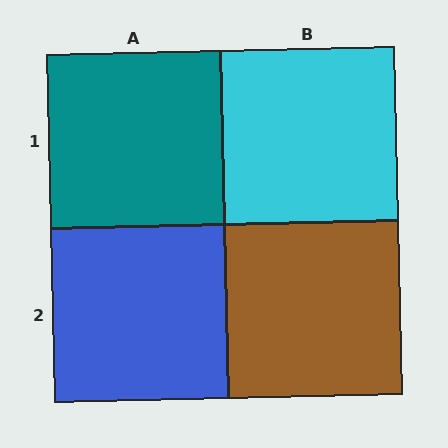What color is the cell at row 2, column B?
Brown.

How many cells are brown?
1 cell is brown.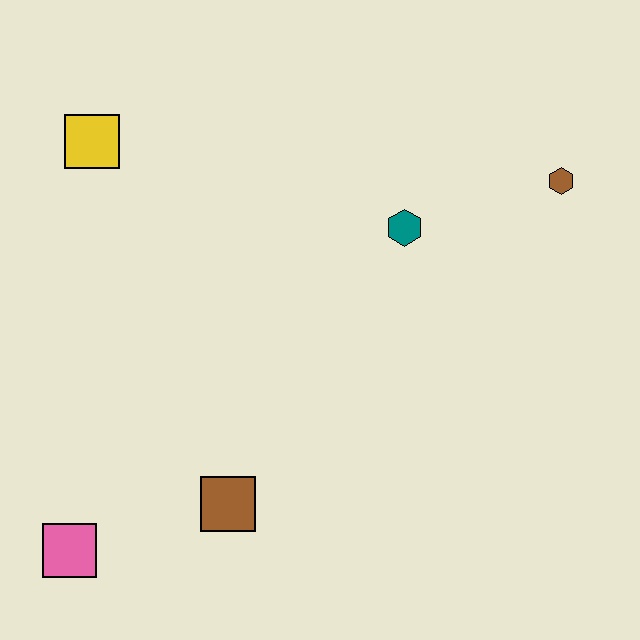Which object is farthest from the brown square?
The brown hexagon is farthest from the brown square.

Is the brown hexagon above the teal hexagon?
Yes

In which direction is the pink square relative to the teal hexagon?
The pink square is to the left of the teal hexagon.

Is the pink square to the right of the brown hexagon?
No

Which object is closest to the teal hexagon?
The brown hexagon is closest to the teal hexagon.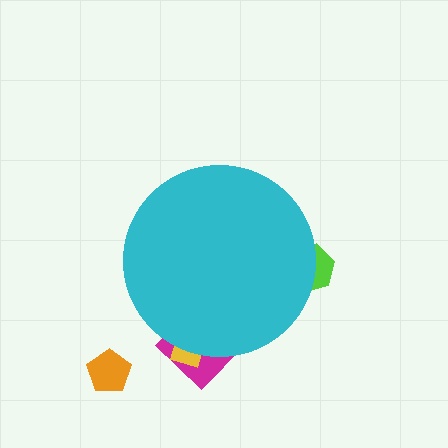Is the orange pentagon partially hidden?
No, the orange pentagon is fully visible.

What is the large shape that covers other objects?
A cyan circle.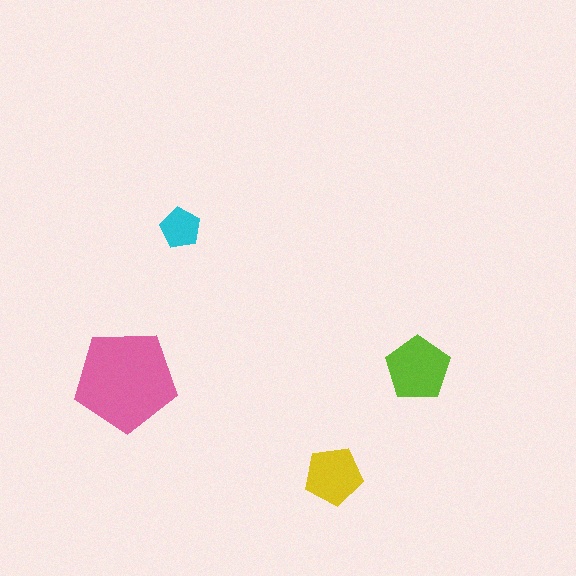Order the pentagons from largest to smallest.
the pink one, the lime one, the yellow one, the cyan one.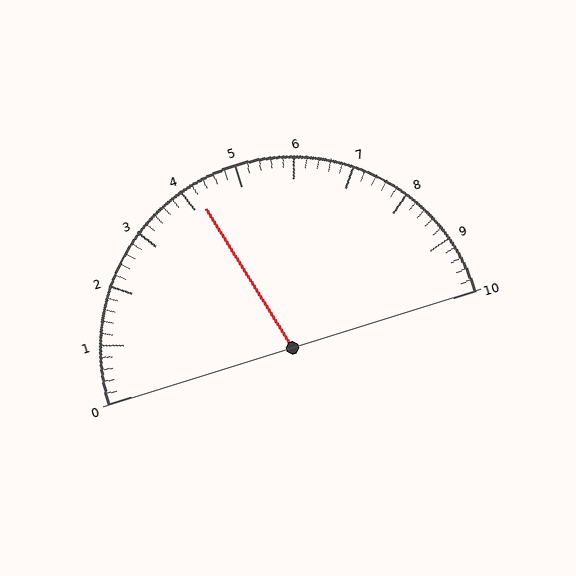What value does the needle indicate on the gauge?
The needle indicates approximately 4.2.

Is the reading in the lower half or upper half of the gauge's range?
The reading is in the lower half of the range (0 to 10).